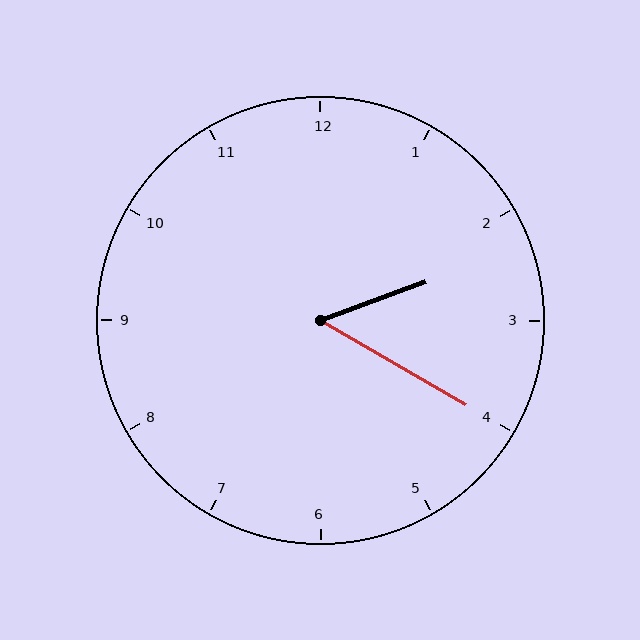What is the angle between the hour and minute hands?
Approximately 50 degrees.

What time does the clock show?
2:20.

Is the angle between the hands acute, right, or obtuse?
It is acute.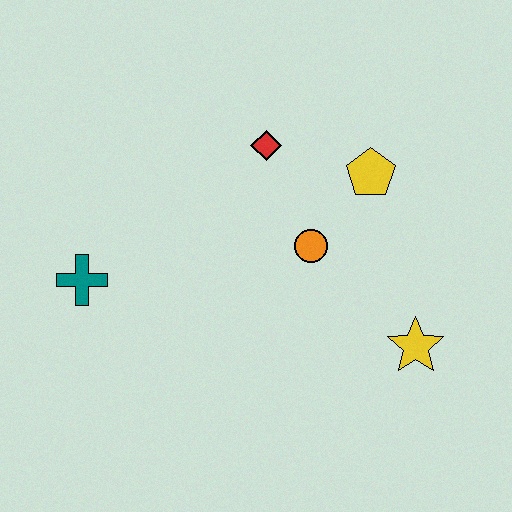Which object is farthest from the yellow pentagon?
The teal cross is farthest from the yellow pentagon.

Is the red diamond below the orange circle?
No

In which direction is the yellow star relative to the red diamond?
The yellow star is below the red diamond.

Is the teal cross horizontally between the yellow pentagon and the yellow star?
No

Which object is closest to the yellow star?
The orange circle is closest to the yellow star.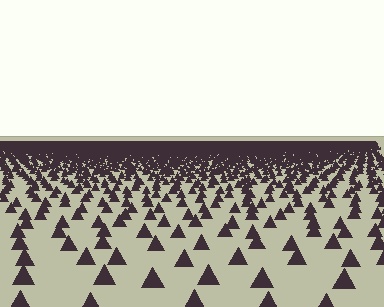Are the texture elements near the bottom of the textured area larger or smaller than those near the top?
Larger. Near the bottom, elements are closer to the viewer and appear at a bigger on-screen size.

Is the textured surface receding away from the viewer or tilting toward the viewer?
The surface is receding away from the viewer. Texture elements get smaller and denser toward the top.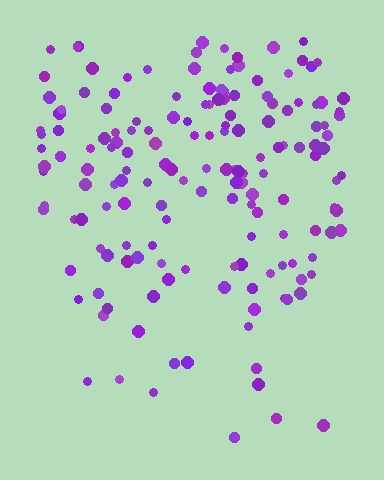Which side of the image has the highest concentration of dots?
The top.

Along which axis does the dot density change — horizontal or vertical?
Vertical.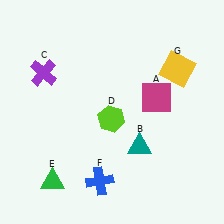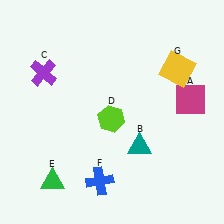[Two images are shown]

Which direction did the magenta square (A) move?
The magenta square (A) moved right.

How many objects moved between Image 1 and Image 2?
1 object moved between the two images.